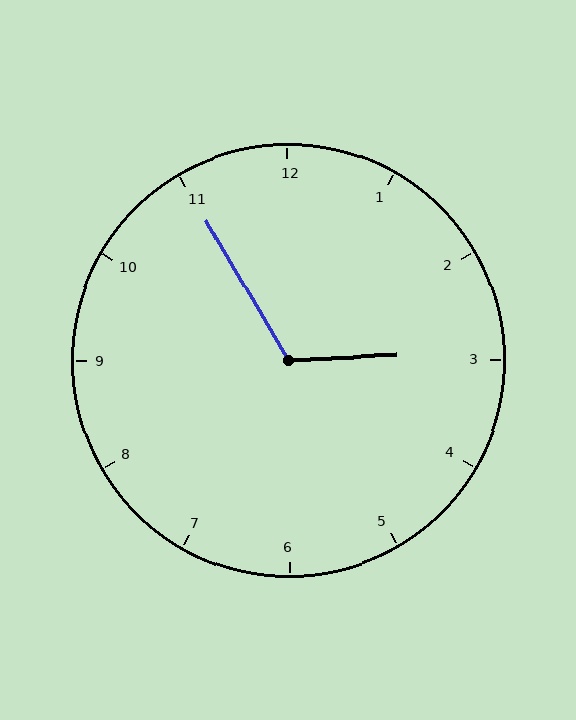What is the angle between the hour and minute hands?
Approximately 118 degrees.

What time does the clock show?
2:55.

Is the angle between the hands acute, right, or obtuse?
It is obtuse.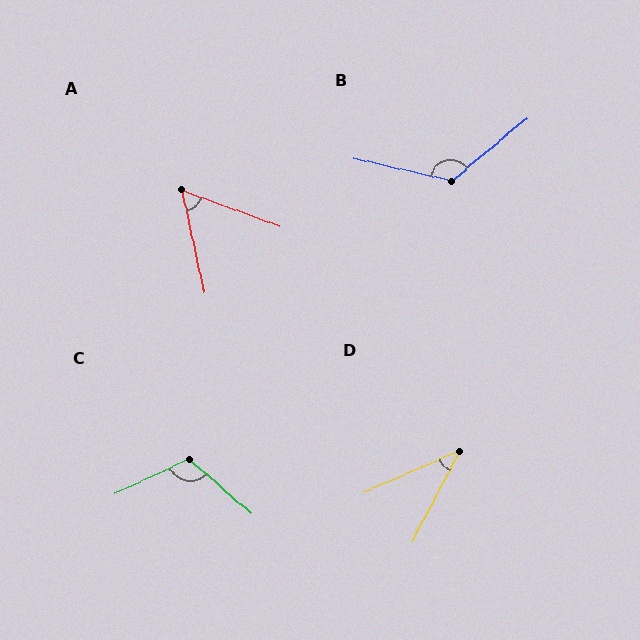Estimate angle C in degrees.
Approximately 114 degrees.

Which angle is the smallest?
D, at approximately 38 degrees.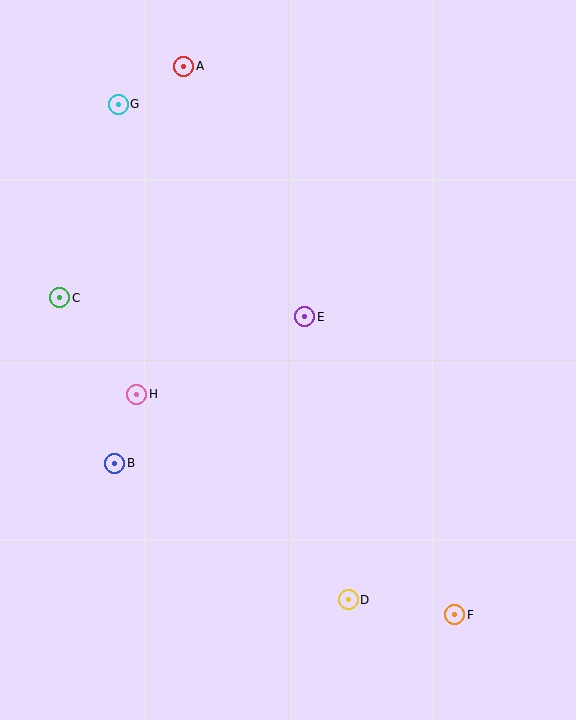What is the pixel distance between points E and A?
The distance between E and A is 278 pixels.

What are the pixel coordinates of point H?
Point H is at (137, 394).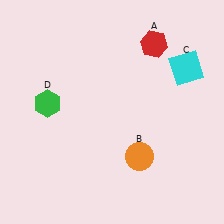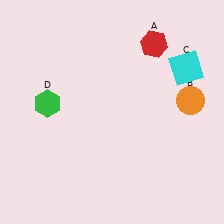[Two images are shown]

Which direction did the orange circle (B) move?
The orange circle (B) moved up.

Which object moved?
The orange circle (B) moved up.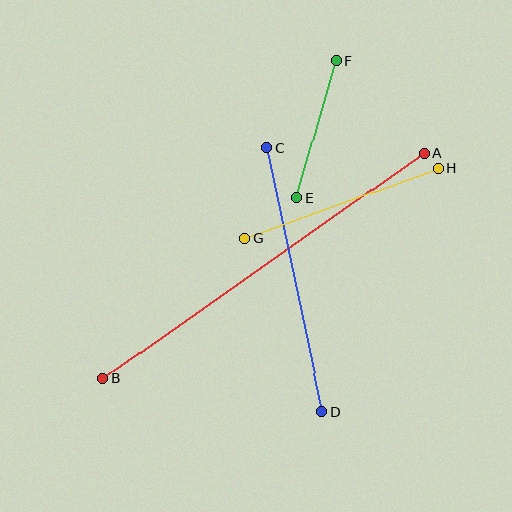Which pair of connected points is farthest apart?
Points A and B are farthest apart.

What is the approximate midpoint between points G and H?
The midpoint is at approximately (342, 203) pixels.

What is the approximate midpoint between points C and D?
The midpoint is at approximately (294, 280) pixels.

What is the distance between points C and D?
The distance is approximately 270 pixels.